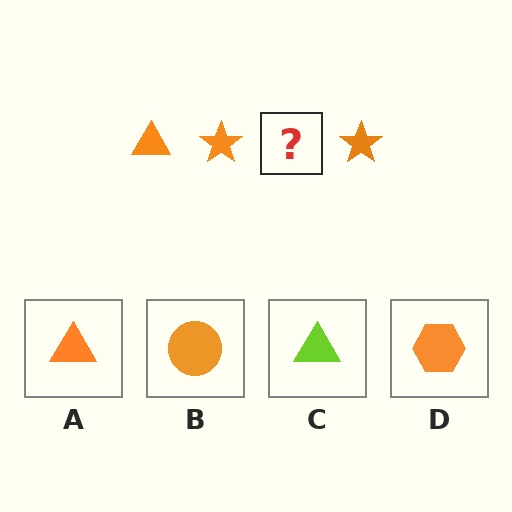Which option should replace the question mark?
Option A.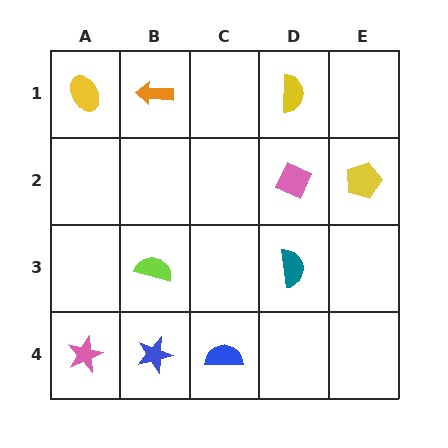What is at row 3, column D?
A teal semicircle.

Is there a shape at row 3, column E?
No, that cell is empty.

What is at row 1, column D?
A yellow semicircle.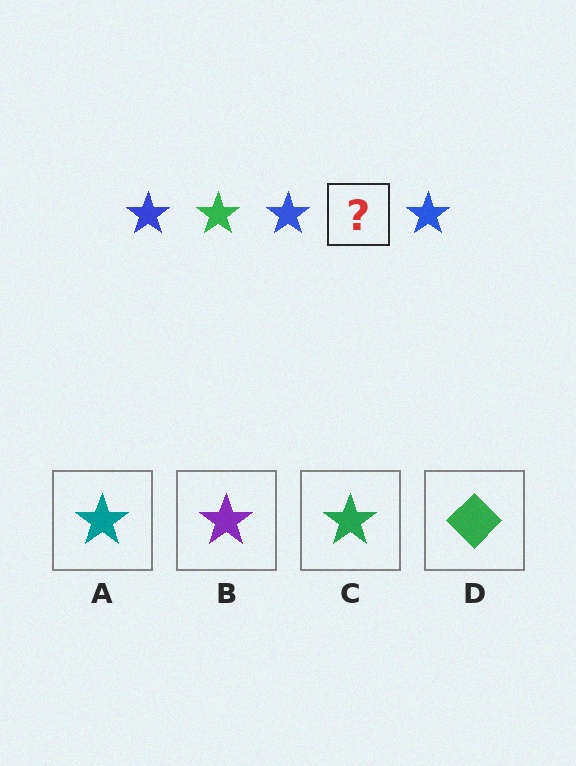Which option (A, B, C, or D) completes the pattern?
C.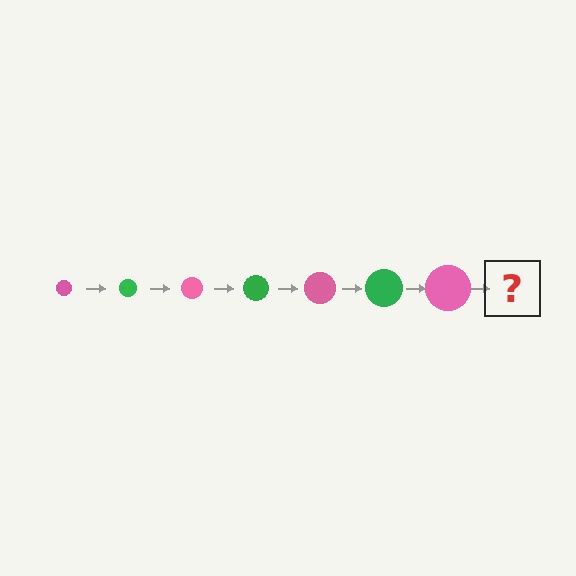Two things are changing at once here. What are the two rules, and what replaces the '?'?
The two rules are that the circle grows larger each step and the color cycles through pink and green. The '?' should be a green circle, larger than the previous one.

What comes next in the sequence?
The next element should be a green circle, larger than the previous one.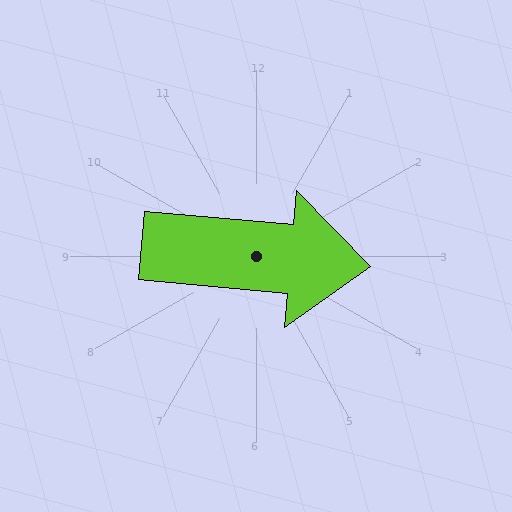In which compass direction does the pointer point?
East.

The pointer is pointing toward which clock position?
Roughly 3 o'clock.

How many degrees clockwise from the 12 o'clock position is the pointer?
Approximately 95 degrees.